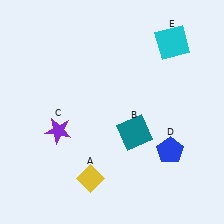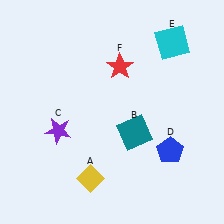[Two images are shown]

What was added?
A red star (F) was added in Image 2.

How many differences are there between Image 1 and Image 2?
There is 1 difference between the two images.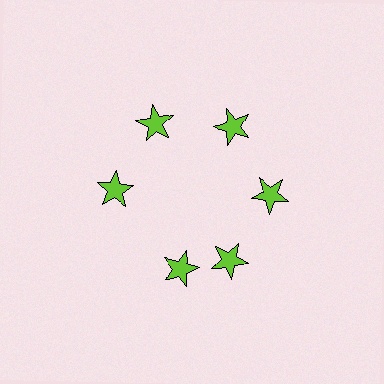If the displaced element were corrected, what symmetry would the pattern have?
It would have 6-fold rotational symmetry — the pattern would map onto itself every 60 degrees.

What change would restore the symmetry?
The symmetry would be restored by rotating it back into even spacing with its neighbors so that all 6 stars sit at equal angles and equal distance from the center.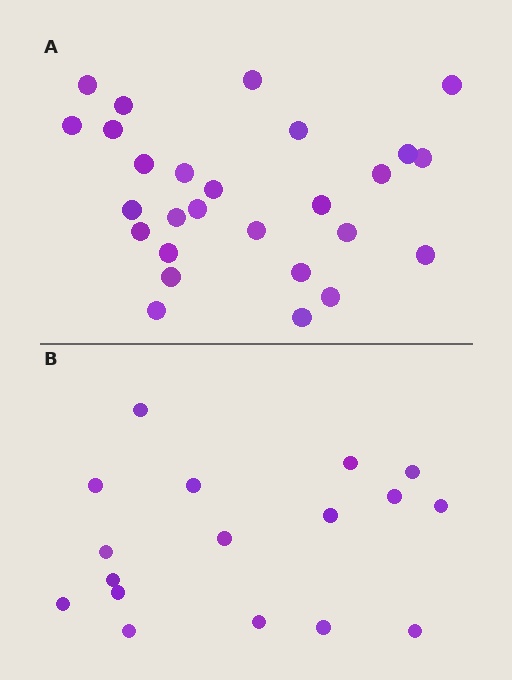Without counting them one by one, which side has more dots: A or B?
Region A (the top region) has more dots.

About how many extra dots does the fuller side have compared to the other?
Region A has roughly 10 or so more dots than region B.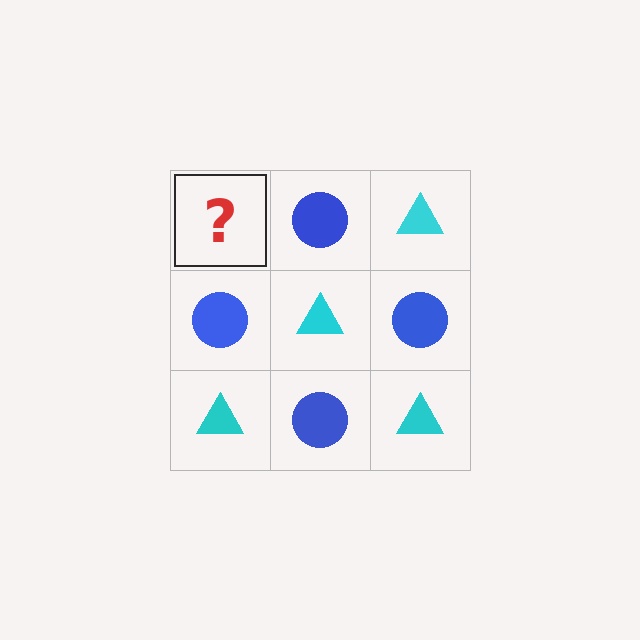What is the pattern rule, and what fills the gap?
The rule is that it alternates cyan triangle and blue circle in a checkerboard pattern. The gap should be filled with a cyan triangle.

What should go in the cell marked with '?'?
The missing cell should contain a cyan triangle.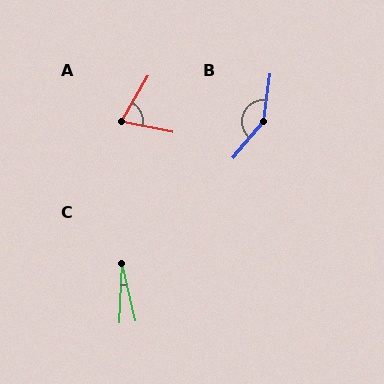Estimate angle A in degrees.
Approximately 71 degrees.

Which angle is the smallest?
C, at approximately 15 degrees.